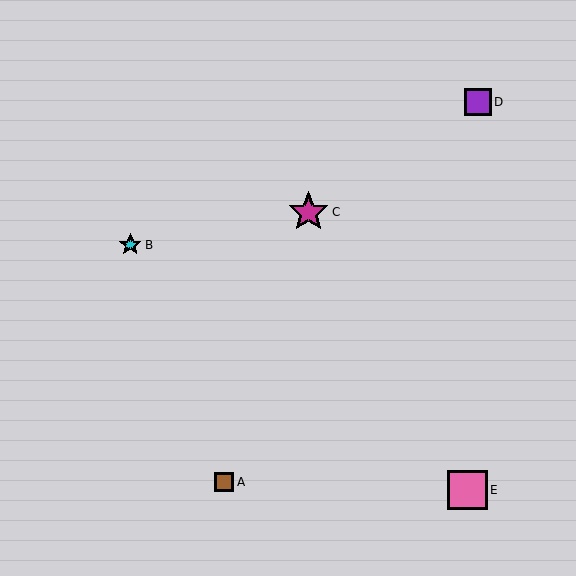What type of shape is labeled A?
Shape A is a brown square.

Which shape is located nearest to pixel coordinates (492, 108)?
The purple square (labeled D) at (478, 102) is nearest to that location.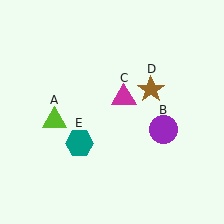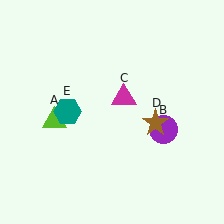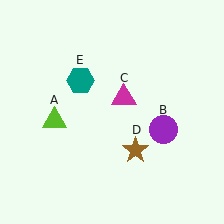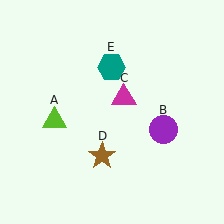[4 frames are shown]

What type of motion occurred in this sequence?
The brown star (object D), teal hexagon (object E) rotated clockwise around the center of the scene.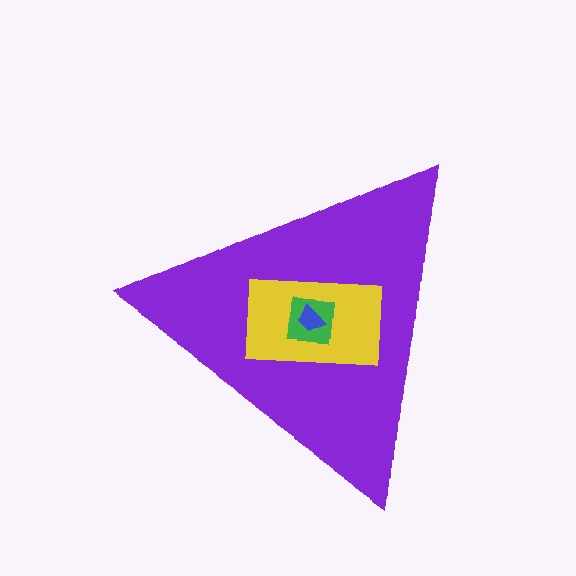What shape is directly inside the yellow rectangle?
The green square.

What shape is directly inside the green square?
The blue trapezoid.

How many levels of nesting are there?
4.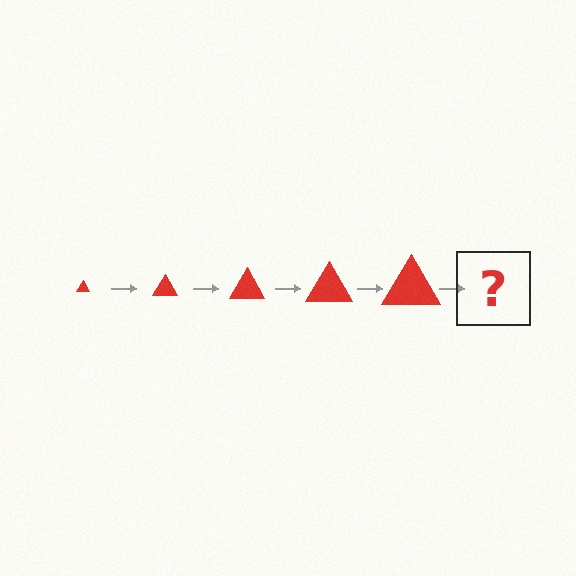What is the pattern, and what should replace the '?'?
The pattern is that the triangle gets progressively larger each step. The '?' should be a red triangle, larger than the previous one.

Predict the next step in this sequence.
The next step is a red triangle, larger than the previous one.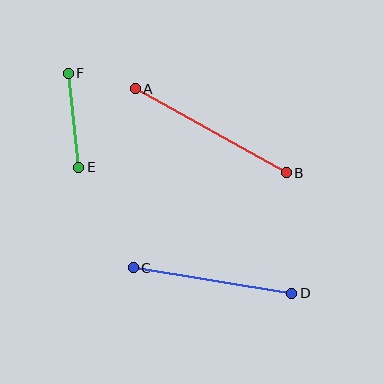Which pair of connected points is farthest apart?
Points A and B are farthest apart.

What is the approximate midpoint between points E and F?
The midpoint is at approximately (74, 120) pixels.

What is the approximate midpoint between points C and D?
The midpoint is at approximately (212, 281) pixels.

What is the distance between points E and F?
The distance is approximately 95 pixels.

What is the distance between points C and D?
The distance is approximately 160 pixels.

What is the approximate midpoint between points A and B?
The midpoint is at approximately (211, 131) pixels.